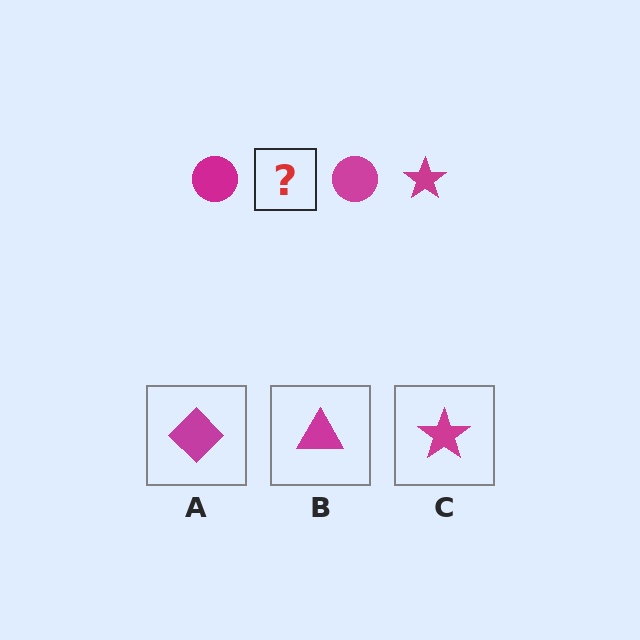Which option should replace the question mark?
Option C.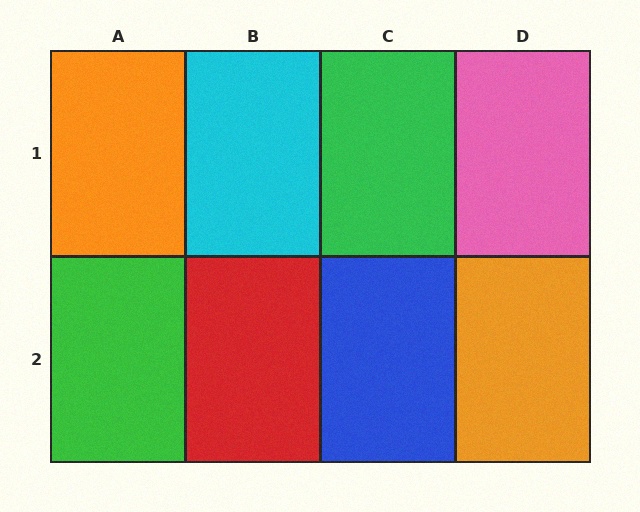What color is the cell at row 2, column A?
Green.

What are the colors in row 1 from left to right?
Orange, cyan, green, pink.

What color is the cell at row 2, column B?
Red.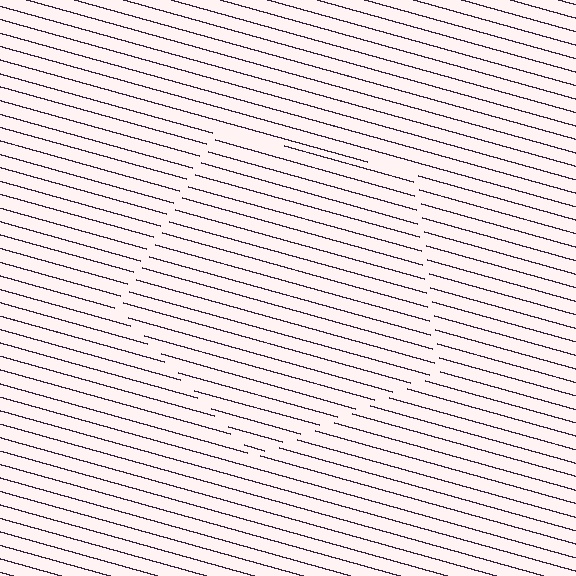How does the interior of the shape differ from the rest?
The interior of the shape contains the same grating, shifted by half a period — the contour is defined by the phase discontinuity where line-ends from the inner and outer gratings abut.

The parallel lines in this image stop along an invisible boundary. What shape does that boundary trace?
An illusory pentagon. The interior of the shape contains the same grating, shifted by half a period — the contour is defined by the phase discontinuity where line-ends from the inner and outer gratings abut.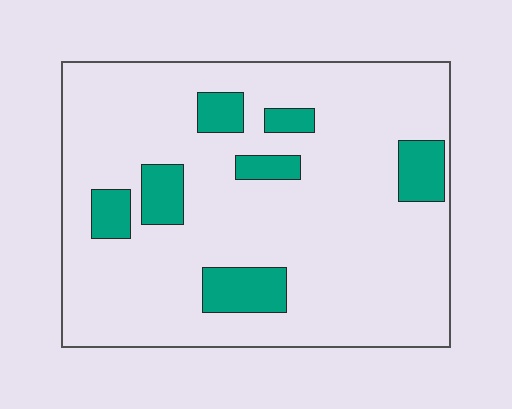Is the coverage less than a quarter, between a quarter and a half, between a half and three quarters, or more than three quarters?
Less than a quarter.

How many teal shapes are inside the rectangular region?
7.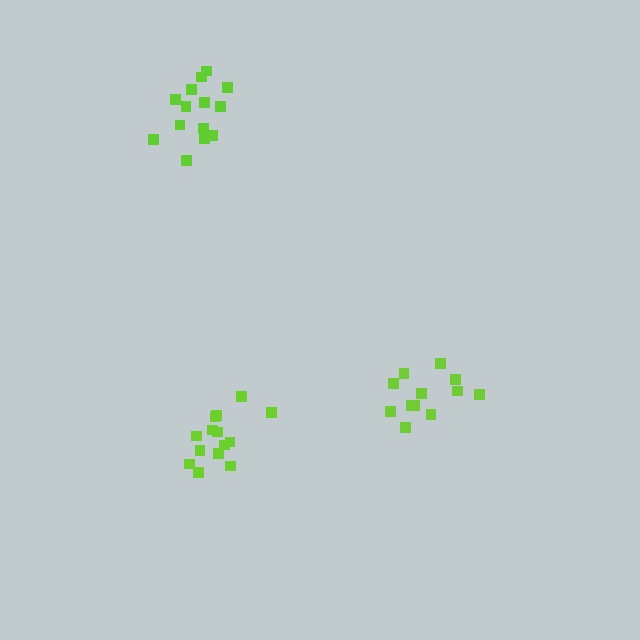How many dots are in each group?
Group 1: 14 dots, Group 2: 12 dots, Group 3: 14 dots (40 total).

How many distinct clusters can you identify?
There are 3 distinct clusters.